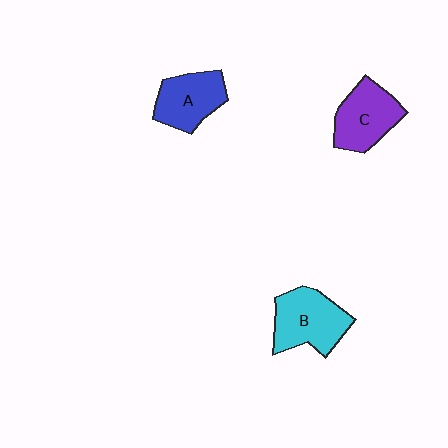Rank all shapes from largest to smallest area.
From largest to smallest: B (cyan), C (purple), A (blue).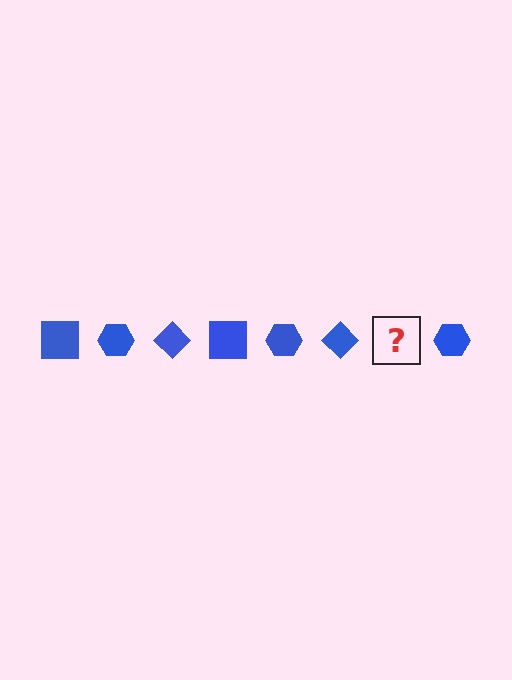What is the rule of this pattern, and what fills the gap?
The rule is that the pattern cycles through square, hexagon, diamond shapes in blue. The gap should be filled with a blue square.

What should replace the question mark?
The question mark should be replaced with a blue square.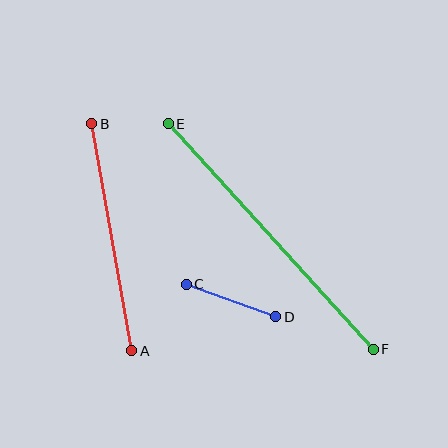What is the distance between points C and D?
The distance is approximately 96 pixels.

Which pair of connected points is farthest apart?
Points E and F are farthest apart.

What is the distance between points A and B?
The distance is approximately 231 pixels.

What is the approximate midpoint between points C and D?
The midpoint is at approximately (231, 300) pixels.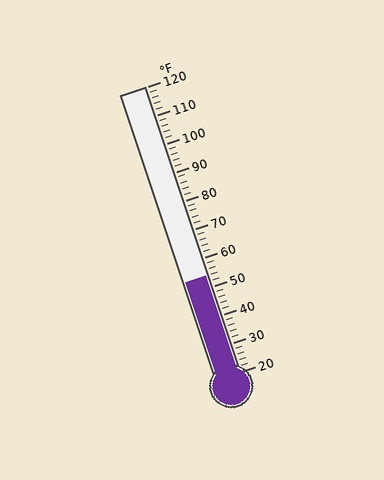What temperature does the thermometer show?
The thermometer shows approximately 54°F.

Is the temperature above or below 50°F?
The temperature is above 50°F.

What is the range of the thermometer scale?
The thermometer scale ranges from 20°F to 120°F.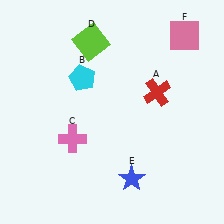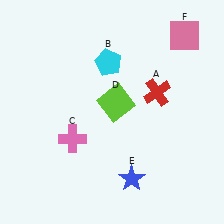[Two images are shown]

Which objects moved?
The objects that moved are: the cyan pentagon (B), the lime square (D).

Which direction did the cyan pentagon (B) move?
The cyan pentagon (B) moved right.